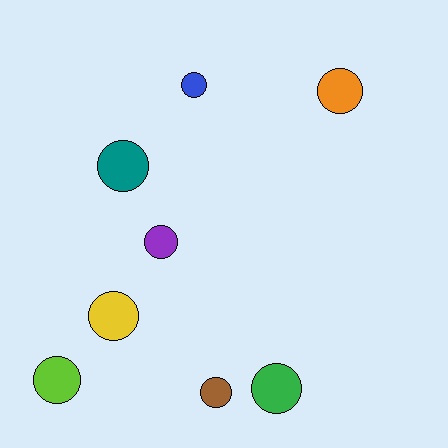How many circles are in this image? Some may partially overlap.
There are 8 circles.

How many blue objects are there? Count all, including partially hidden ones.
There is 1 blue object.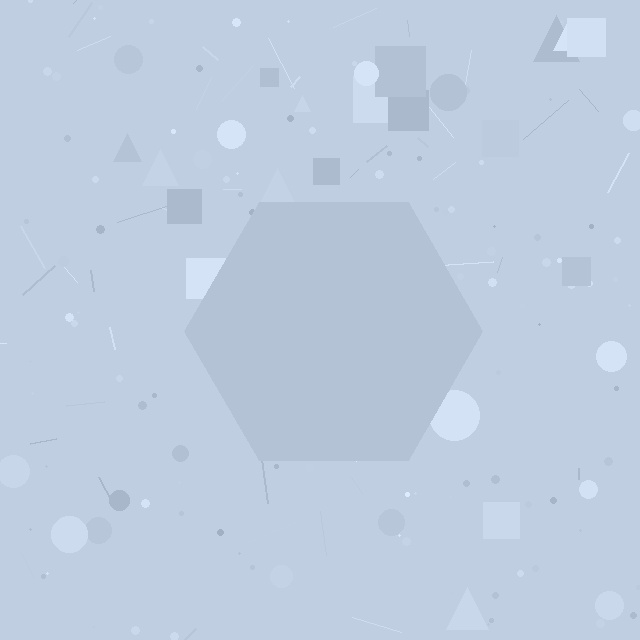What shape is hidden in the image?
A hexagon is hidden in the image.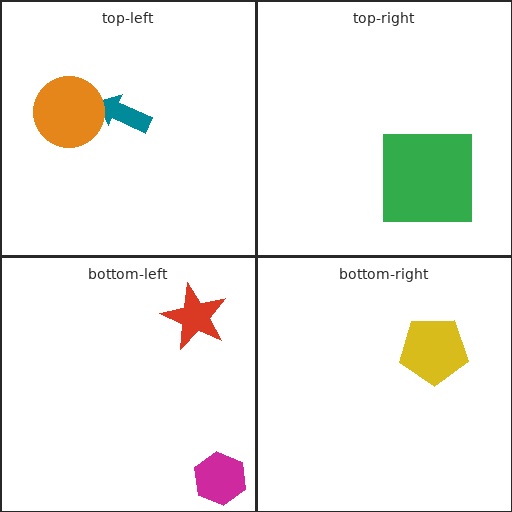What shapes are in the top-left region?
The teal arrow, the orange circle.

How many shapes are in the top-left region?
2.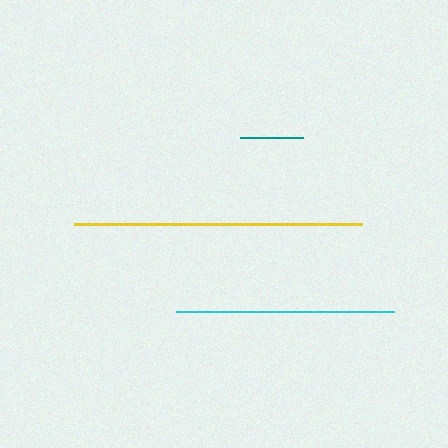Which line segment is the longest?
The yellow line is the longest at approximately 287 pixels.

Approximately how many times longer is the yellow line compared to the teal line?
The yellow line is approximately 4.5 times the length of the teal line.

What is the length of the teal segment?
The teal segment is approximately 64 pixels long.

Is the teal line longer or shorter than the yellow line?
The yellow line is longer than the teal line.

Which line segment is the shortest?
The teal line is the shortest at approximately 64 pixels.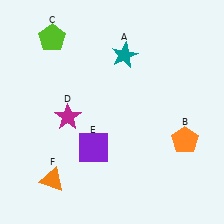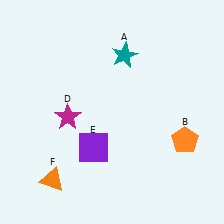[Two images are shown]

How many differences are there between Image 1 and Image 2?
There is 1 difference between the two images.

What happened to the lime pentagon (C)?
The lime pentagon (C) was removed in Image 2. It was in the top-left area of Image 1.